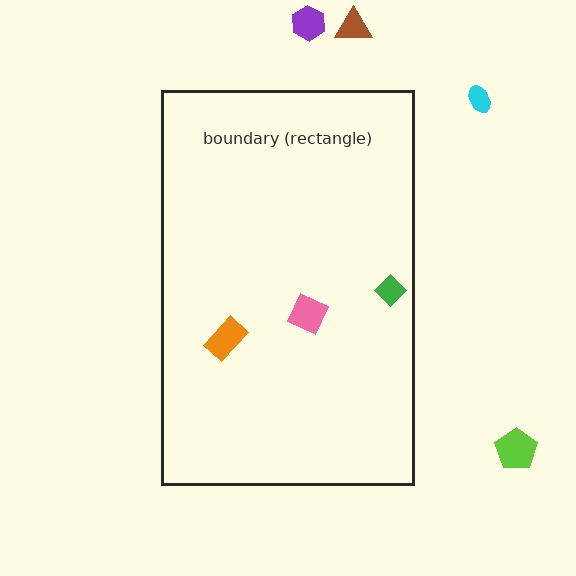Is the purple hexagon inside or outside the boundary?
Outside.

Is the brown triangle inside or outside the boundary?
Outside.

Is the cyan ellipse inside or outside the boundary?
Outside.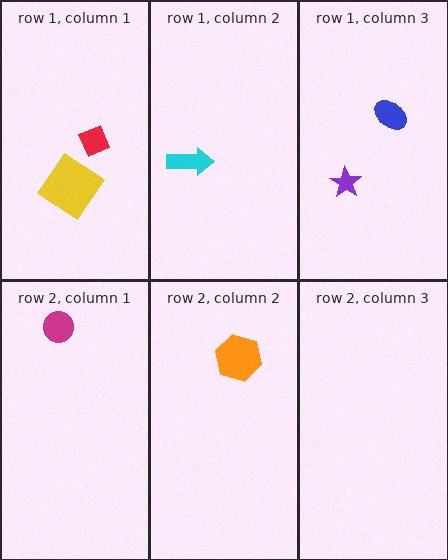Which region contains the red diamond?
The row 1, column 1 region.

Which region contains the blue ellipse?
The row 1, column 3 region.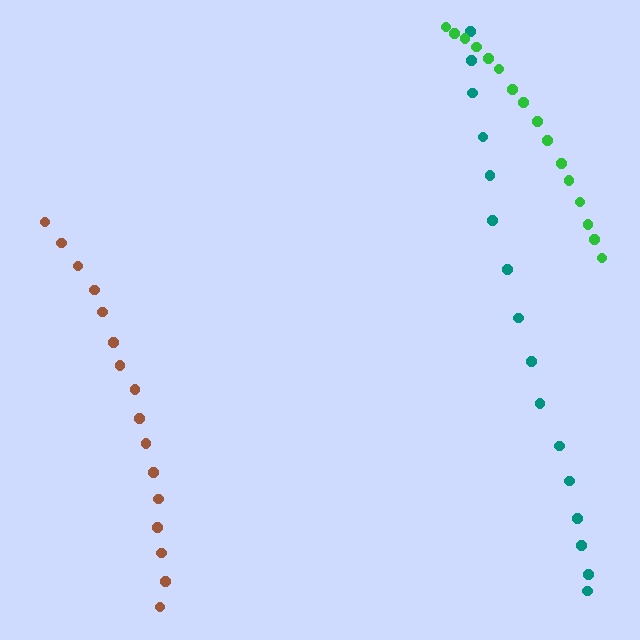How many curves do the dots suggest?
There are 3 distinct paths.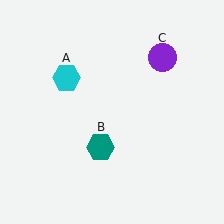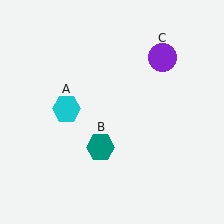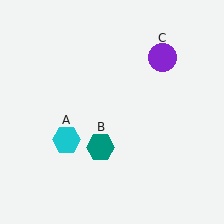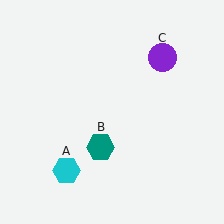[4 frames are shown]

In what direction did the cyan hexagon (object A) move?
The cyan hexagon (object A) moved down.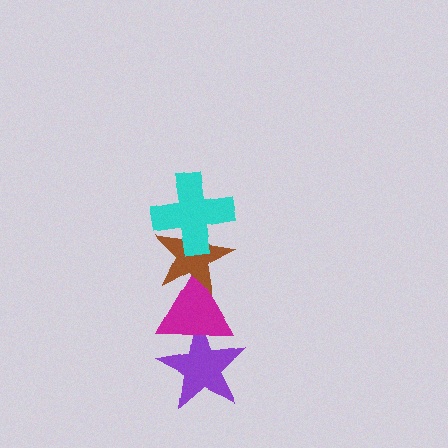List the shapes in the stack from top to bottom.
From top to bottom: the cyan cross, the brown star, the magenta triangle, the purple star.